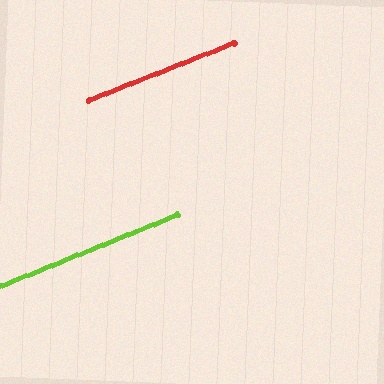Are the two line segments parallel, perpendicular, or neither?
Parallel — their directions differ by only 0.1°.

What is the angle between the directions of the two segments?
Approximately 0 degrees.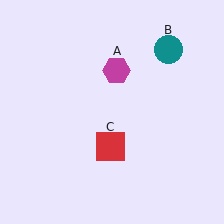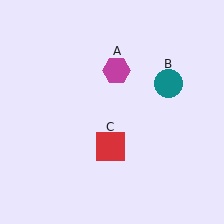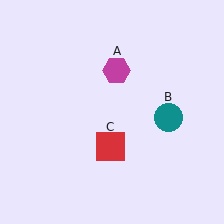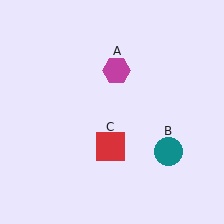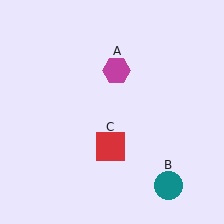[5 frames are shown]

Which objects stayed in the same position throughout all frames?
Magenta hexagon (object A) and red square (object C) remained stationary.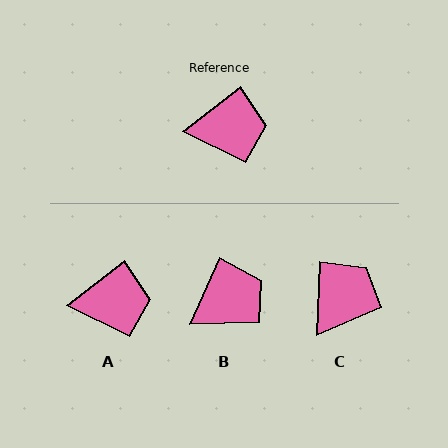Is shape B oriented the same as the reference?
No, it is off by about 27 degrees.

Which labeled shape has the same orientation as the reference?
A.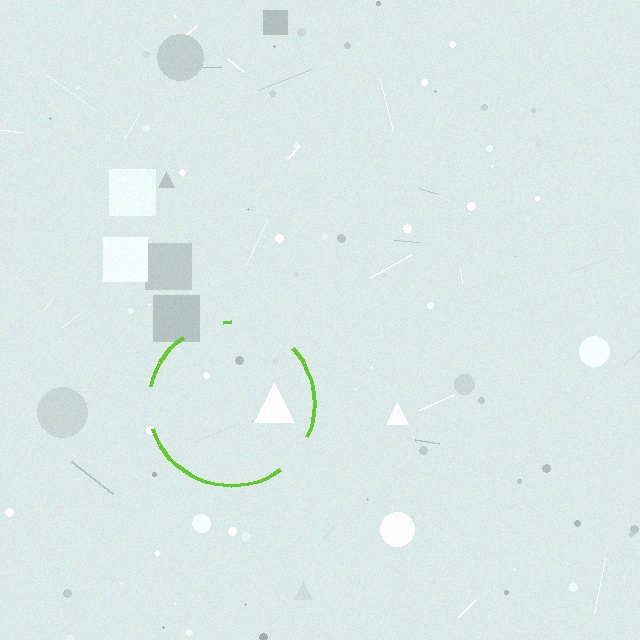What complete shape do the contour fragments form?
The contour fragments form a circle.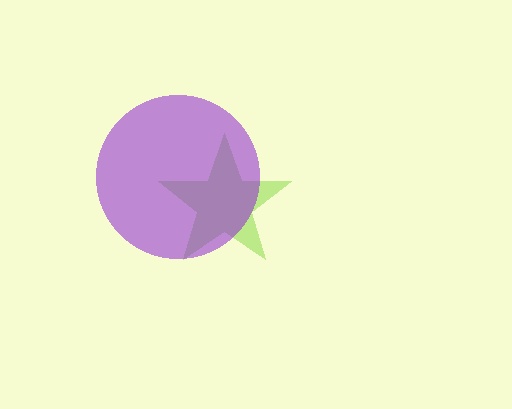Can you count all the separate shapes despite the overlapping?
Yes, there are 2 separate shapes.